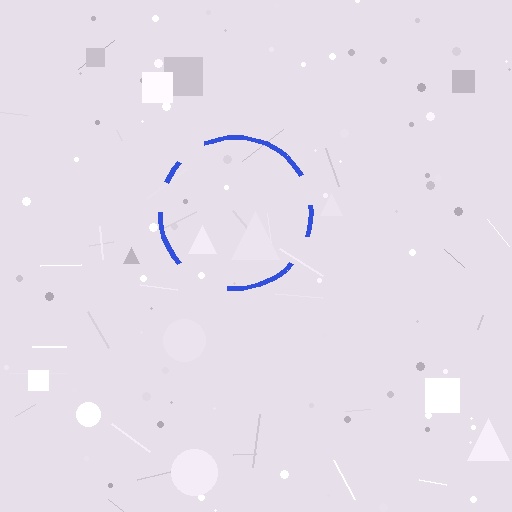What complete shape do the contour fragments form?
The contour fragments form a circle.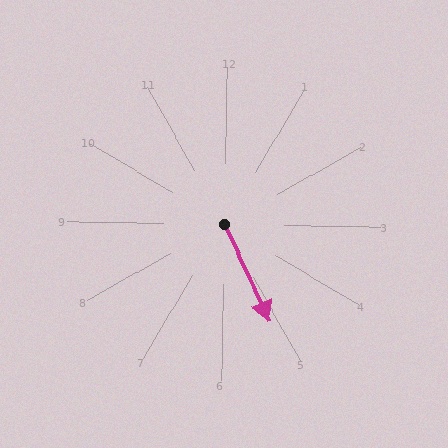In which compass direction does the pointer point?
Southeast.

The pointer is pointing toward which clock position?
Roughly 5 o'clock.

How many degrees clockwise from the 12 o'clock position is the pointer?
Approximately 154 degrees.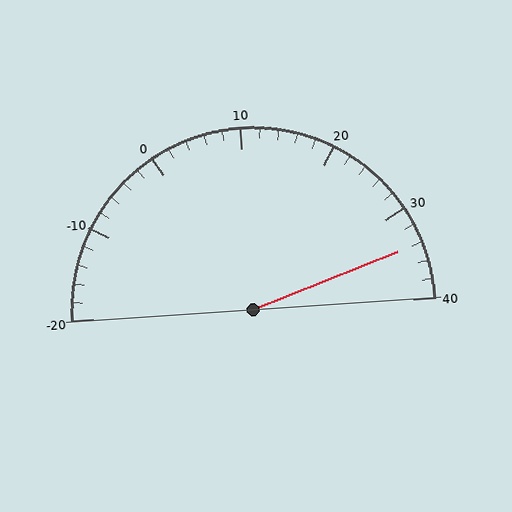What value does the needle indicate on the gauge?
The needle indicates approximately 34.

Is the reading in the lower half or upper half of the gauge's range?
The reading is in the upper half of the range (-20 to 40).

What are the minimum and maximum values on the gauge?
The gauge ranges from -20 to 40.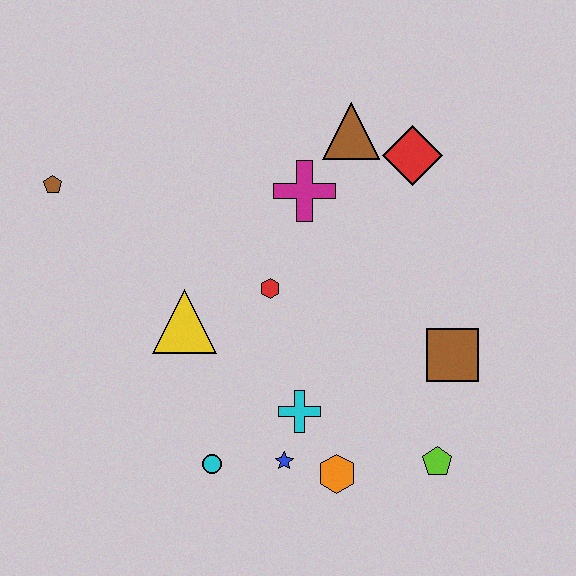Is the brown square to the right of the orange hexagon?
Yes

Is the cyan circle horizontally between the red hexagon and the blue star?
No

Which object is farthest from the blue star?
The brown pentagon is farthest from the blue star.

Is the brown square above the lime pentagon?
Yes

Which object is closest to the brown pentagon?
The yellow triangle is closest to the brown pentagon.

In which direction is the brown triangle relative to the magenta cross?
The brown triangle is above the magenta cross.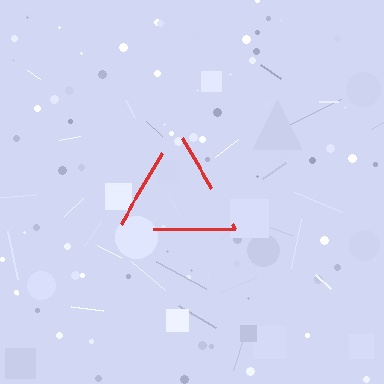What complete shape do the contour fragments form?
The contour fragments form a triangle.